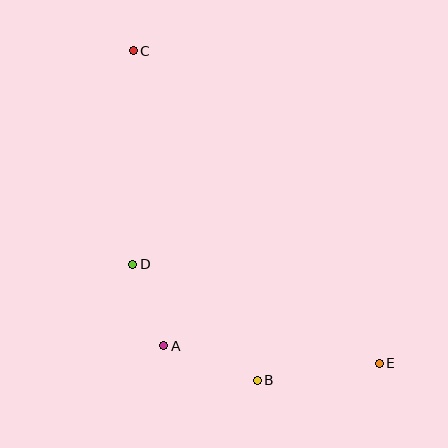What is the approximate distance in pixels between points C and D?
The distance between C and D is approximately 213 pixels.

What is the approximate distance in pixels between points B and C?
The distance between B and C is approximately 352 pixels.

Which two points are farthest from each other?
Points C and E are farthest from each other.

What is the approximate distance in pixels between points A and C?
The distance between A and C is approximately 296 pixels.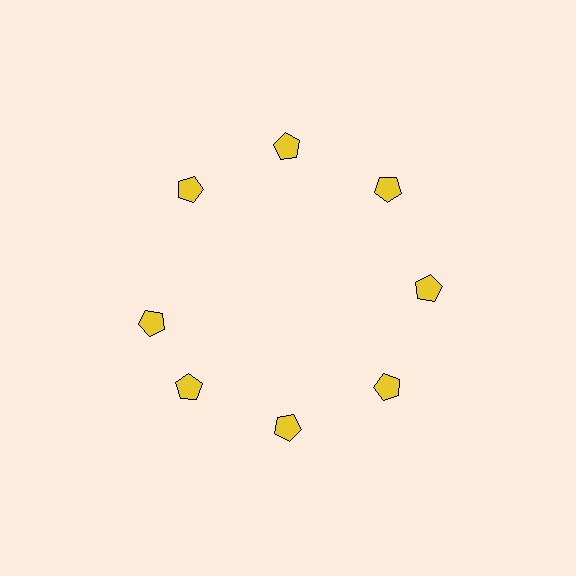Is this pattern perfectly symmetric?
No. The 8 yellow pentagons are arranged in a ring, but one element near the 9 o'clock position is rotated out of alignment along the ring, breaking the 8-fold rotational symmetry.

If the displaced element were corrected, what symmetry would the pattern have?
It would have 8-fold rotational symmetry — the pattern would map onto itself every 45 degrees.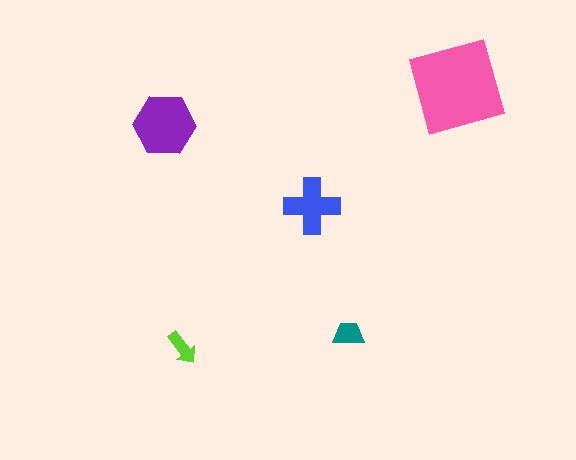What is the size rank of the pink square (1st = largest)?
1st.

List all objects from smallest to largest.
The lime arrow, the teal trapezoid, the blue cross, the purple hexagon, the pink square.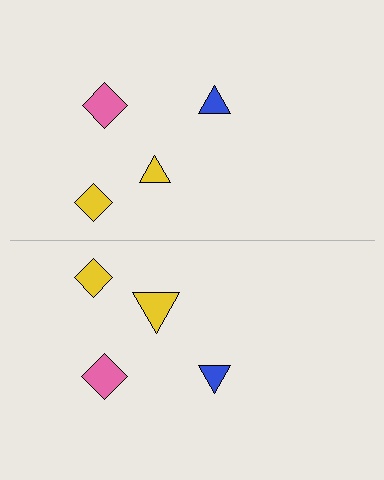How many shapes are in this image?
There are 8 shapes in this image.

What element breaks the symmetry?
The yellow triangle on the bottom side has a different size than its mirror counterpart.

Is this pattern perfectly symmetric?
No, the pattern is not perfectly symmetric. The yellow triangle on the bottom side has a different size than its mirror counterpart.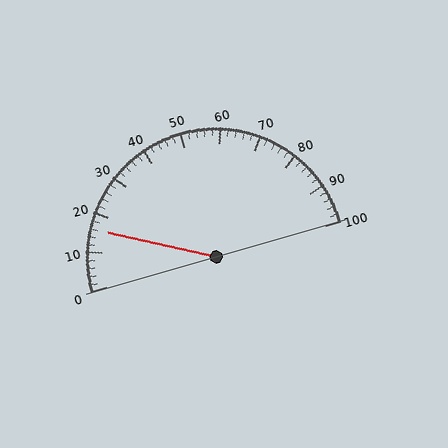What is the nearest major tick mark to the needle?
The nearest major tick mark is 20.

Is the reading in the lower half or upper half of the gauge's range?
The reading is in the lower half of the range (0 to 100).